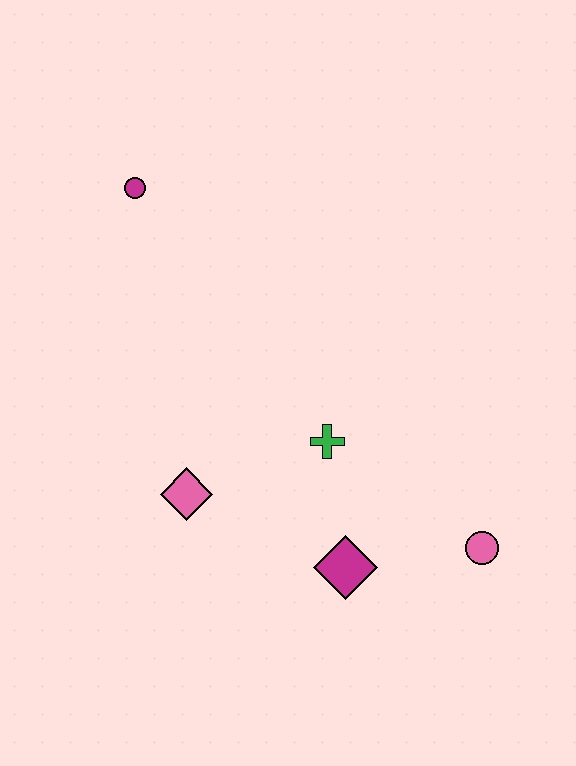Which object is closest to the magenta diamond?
The green cross is closest to the magenta diamond.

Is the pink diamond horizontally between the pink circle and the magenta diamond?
No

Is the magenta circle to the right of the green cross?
No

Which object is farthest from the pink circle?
The magenta circle is farthest from the pink circle.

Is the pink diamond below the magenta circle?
Yes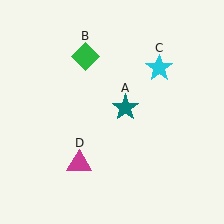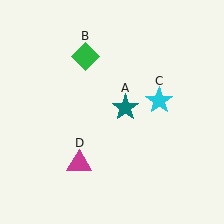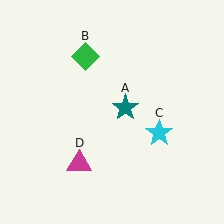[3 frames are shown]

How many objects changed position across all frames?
1 object changed position: cyan star (object C).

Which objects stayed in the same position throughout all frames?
Teal star (object A) and green diamond (object B) and magenta triangle (object D) remained stationary.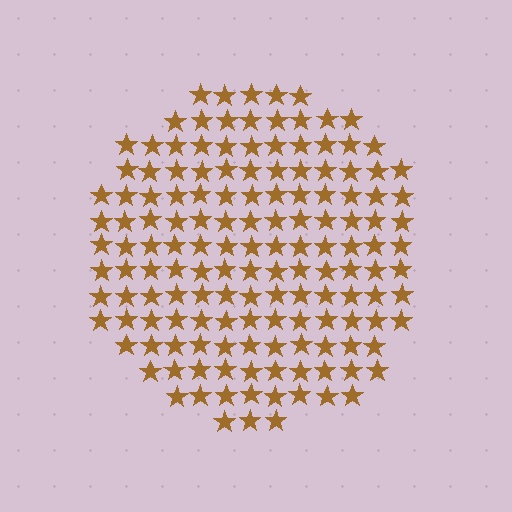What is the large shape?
The large shape is a circle.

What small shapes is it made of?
It is made of small stars.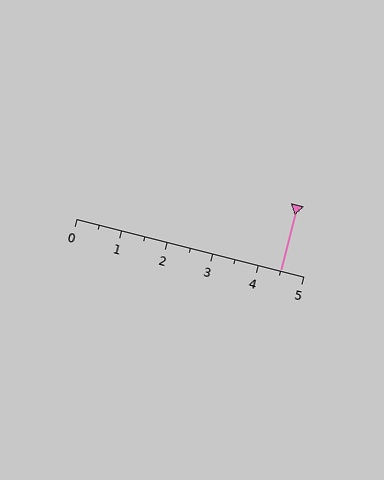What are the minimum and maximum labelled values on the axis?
The axis runs from 0 to 5.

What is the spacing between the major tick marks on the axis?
The major ticks are spaced 1 apart.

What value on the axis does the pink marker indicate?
The marker indicates approximately 4.5.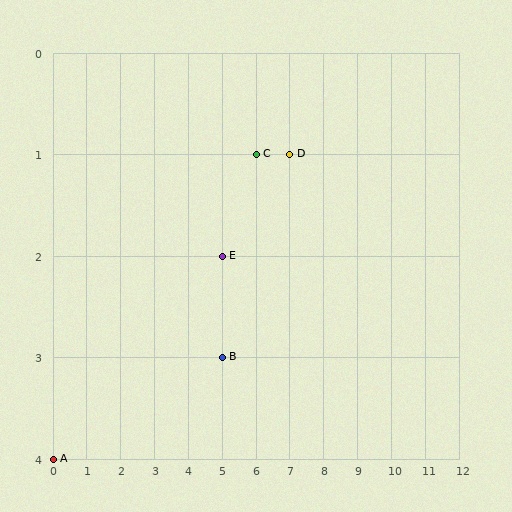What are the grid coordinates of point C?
Point C is at grid coordinates (6, 1).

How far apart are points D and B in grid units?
Points D and B are 2 columns and 2 rows apart (about 2.8 grid units diagonally).